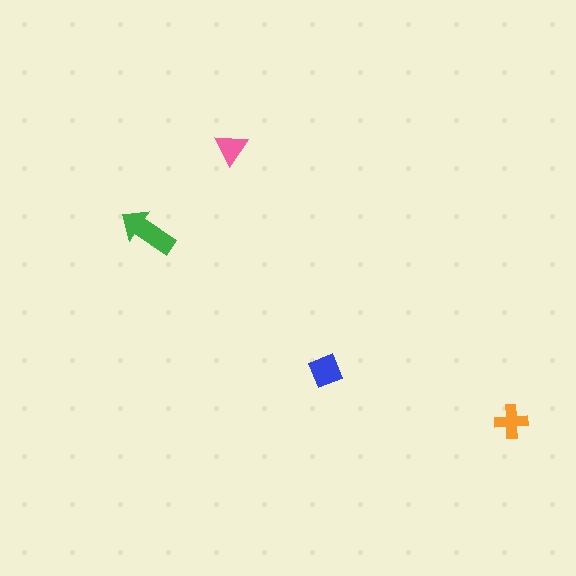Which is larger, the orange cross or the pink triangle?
The orange cross.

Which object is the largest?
The green arrow.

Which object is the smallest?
The pink triangle.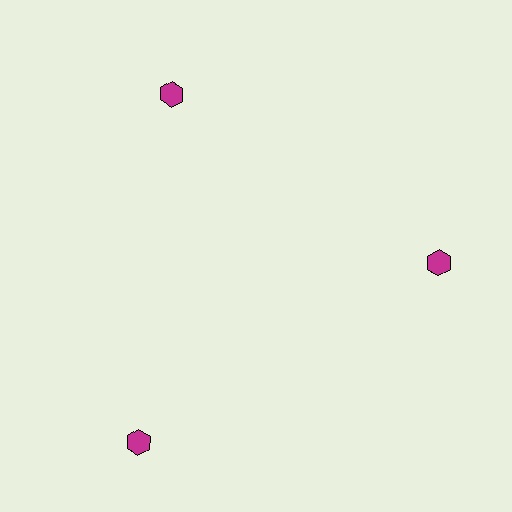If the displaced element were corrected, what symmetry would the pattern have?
It would have 3-fold rotational symmetry — the pattern would map onto itself every 120 degrees.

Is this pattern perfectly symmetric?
No. The 3 magenta hexagons are arranged in a ring, but one element near the 7 o'clock position is pushed outward from the center, breaking the 3-fold rotational symmetry.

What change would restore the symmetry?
The symmetry would be restored by moving it inward, back onto the ring so that all 3 hexagons sit at equal angles and equal distance from the center.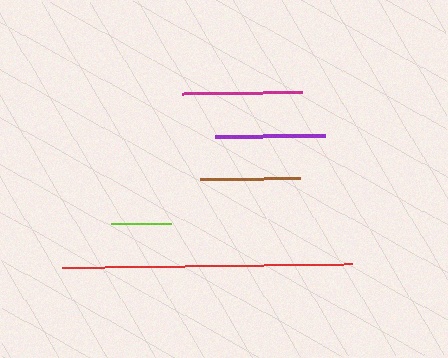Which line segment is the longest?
The red line is the longest at approximately 290 pixels.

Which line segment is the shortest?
The lime line is the shortest at approximately 60 pixels.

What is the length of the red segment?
The red segment is approximately 290 pixels long.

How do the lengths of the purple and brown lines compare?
The purple and brown lines are approximately the same length.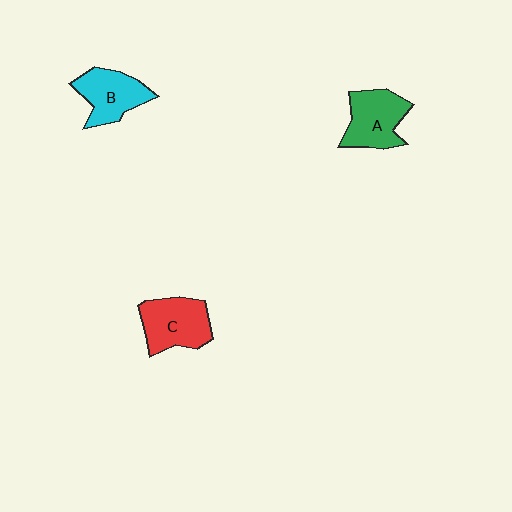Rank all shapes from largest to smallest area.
From largest to smallest: C (red), A (green), B (cyan).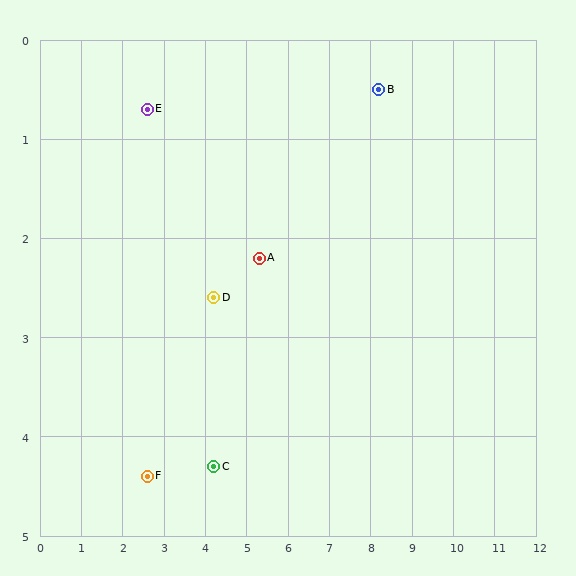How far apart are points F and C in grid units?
Points F and C are about 1.6 grid units apart.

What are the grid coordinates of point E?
Point E is at approximately (2.6, 0.7).